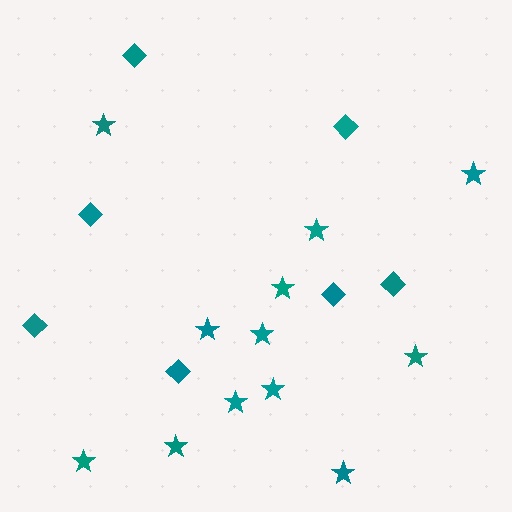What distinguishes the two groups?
There are 2 groups: one group of diamonds (7) and one group of stars (12).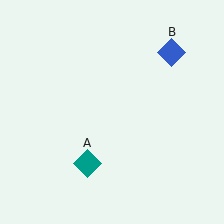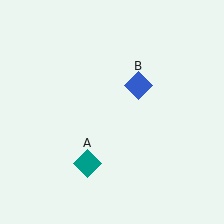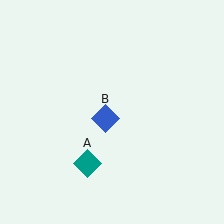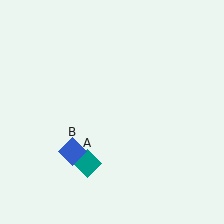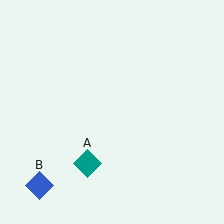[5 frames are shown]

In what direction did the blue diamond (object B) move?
The blue diamond (object B) moved down and to the left.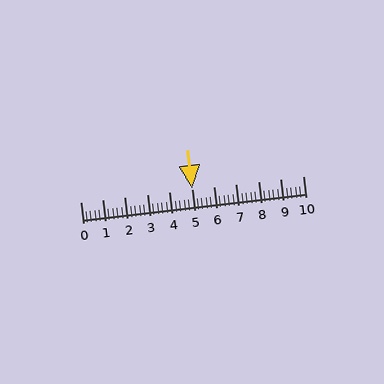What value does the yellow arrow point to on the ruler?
The yellow arrow points to approximately 5.0.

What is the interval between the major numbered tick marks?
The major tick marks are spaced 1 units apart.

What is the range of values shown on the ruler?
The ruler shows values from 0 to 10.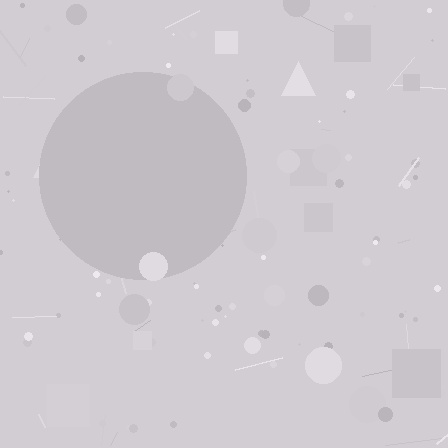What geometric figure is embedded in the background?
A circle is embedded in the background.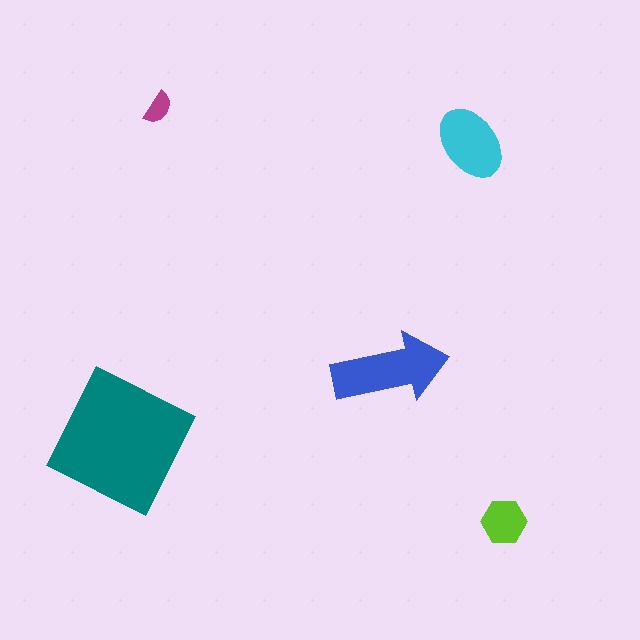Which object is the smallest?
The magenta semicircle.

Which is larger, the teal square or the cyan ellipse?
The teal square.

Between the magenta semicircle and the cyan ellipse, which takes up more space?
The cyan ellipse.